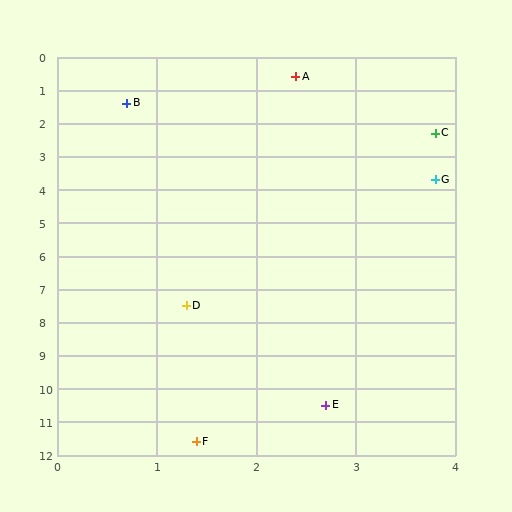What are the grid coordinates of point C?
Point C is at approximately (3.8, 2.3).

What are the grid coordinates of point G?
Point G is at approximately (3.8, 3.7).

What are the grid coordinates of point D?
Point D is at approximately (1.3, 7.5).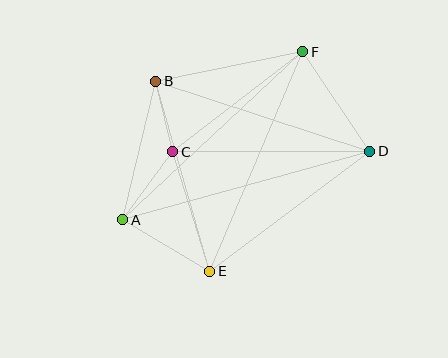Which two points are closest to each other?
Points B and C are closest to each other.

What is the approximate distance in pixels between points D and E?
The distance between D and E is approximately 200 pixels.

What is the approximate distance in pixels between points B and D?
The distance between B and D is approximately 225 pixels.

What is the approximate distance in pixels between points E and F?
The distance between E and F is approximately 238 pixels.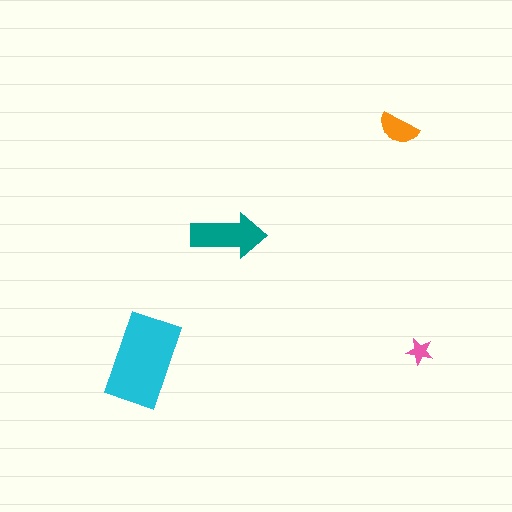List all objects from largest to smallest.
The cyan rectangle, the teal arrow, the orange semicircle, the pink star.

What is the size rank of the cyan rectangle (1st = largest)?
1st.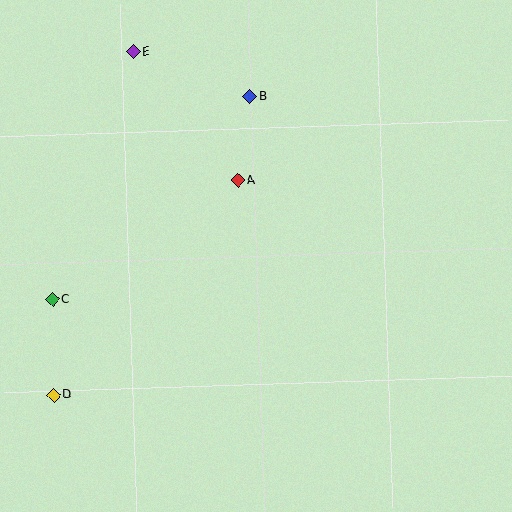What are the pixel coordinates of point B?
Point B is at (250, 97).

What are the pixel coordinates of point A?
Point A is at (238, 180).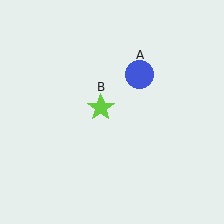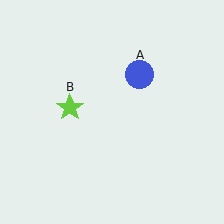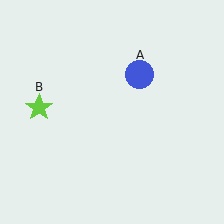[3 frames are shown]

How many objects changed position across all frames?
1 object changed position: lime star (object B).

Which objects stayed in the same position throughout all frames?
Blue circle (object A) remained stationary.